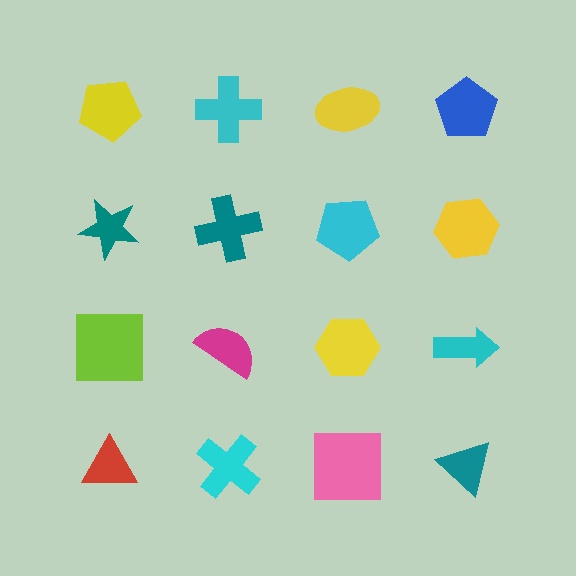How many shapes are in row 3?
4 shapes.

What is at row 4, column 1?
A red triangle.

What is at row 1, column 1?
A yellow pentagon.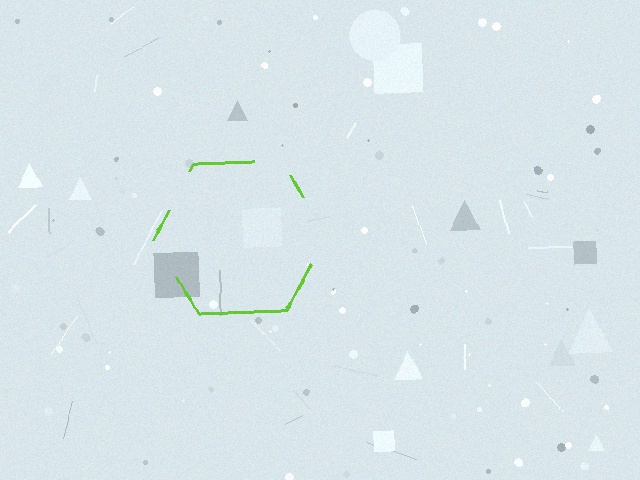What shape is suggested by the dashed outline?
The dashed outline suggests a hexagon.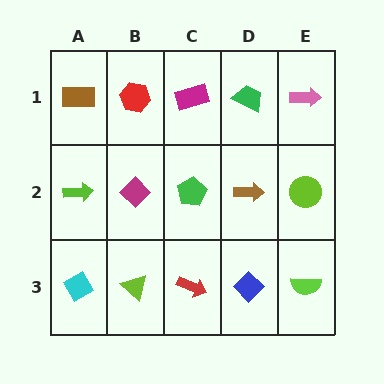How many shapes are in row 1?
5 shapes.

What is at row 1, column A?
A brown rectangle.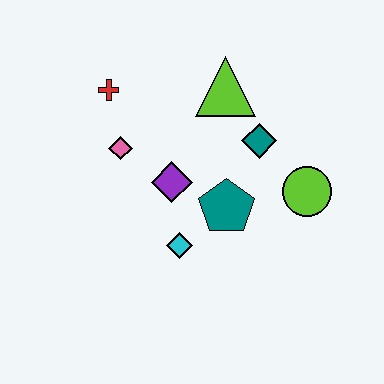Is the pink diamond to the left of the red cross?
No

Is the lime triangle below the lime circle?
No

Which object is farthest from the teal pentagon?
The red cross is farthest from the teal pentagon.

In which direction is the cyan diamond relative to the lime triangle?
The cyan diamond is below the lime triangle.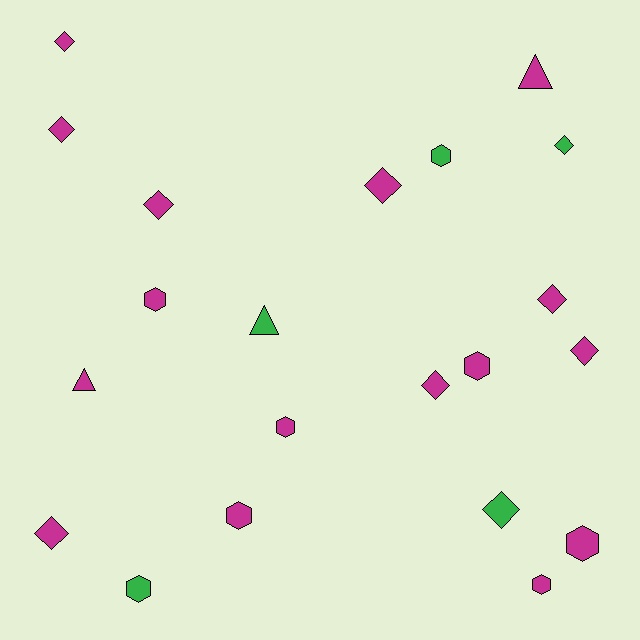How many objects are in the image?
There are 21 objects.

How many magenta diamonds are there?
There are 8 magenta diamonds.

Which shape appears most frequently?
Diamond, with 10 objects.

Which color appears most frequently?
Magenta, with 16 objects.